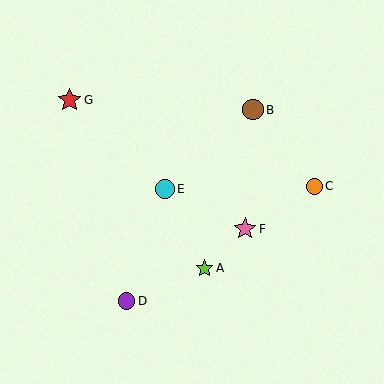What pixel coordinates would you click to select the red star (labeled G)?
Click at (70, 100) to select the red star G.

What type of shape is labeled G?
Shape G is a red star.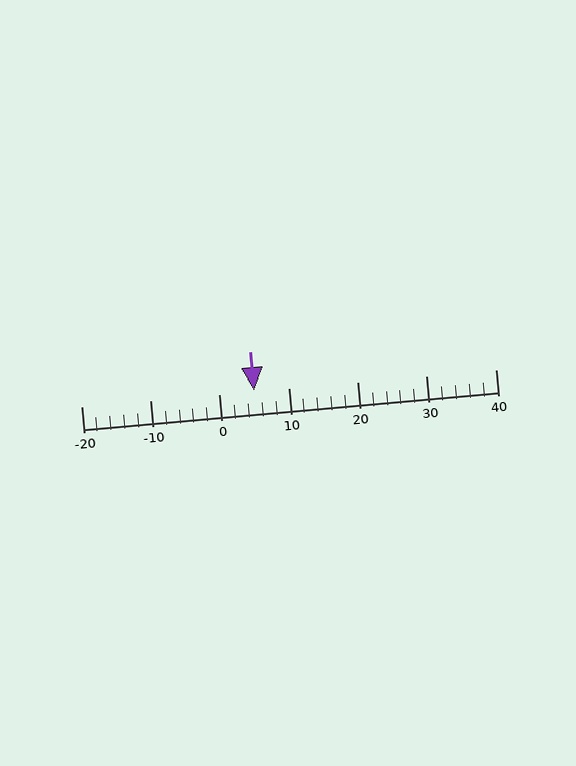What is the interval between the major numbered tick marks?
The major tick marks are spaced 10 units apart.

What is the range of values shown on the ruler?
The ruler shows values from -20 to 40.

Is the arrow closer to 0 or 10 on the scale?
The arrow is closer to 10.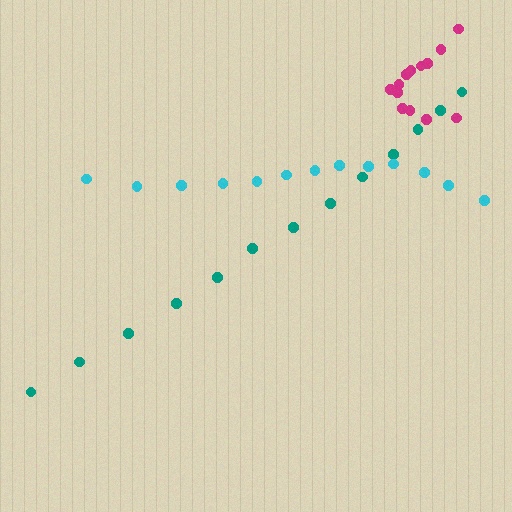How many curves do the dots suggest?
There are 3 distinct paths.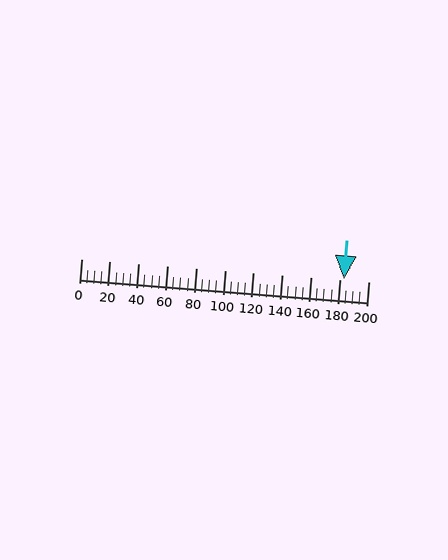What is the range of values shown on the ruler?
The ruler shows values from 0 to 200.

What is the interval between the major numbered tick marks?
The major tick marks are spaced 20 units apart.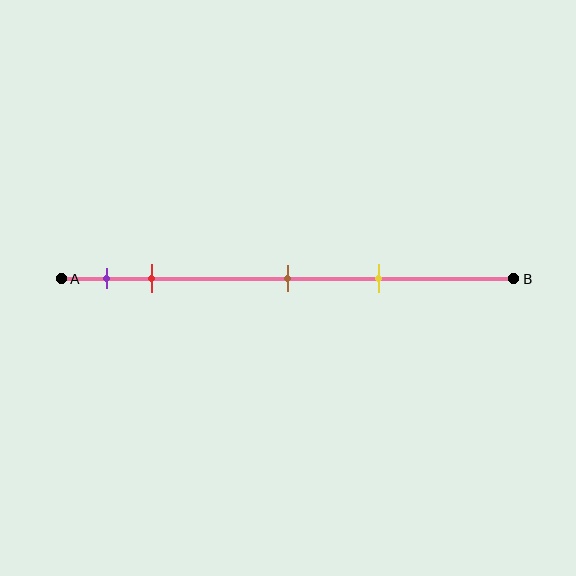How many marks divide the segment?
There are 4 marks dividing the segment.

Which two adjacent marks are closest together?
The purple and red marks are the closest adjacent pair.